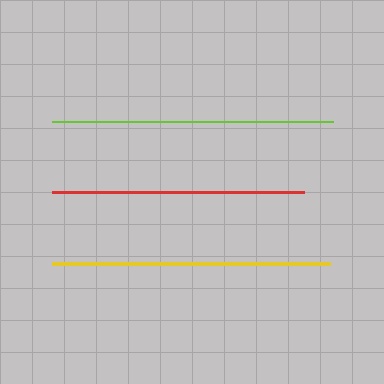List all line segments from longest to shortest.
From longest to shortest: lime, yellow, red.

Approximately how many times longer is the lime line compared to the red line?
The lime line is approximately 1.1 times the length of the red line.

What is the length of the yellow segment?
The yellow segment is approximately 278 pixels long.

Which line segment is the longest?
The lime line is the longest at approximately 281 pixels.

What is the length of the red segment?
The red segment is approximately 252 pixels long.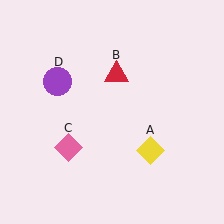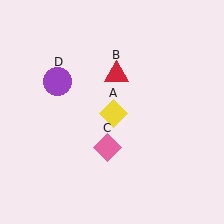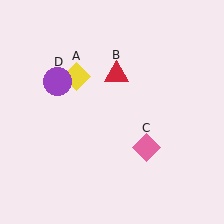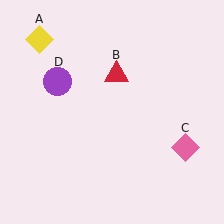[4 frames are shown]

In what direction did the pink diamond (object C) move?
The pink diamond (object C) moved right.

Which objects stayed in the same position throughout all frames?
Red triangle (object B) and purple circle (object D) remained stationary.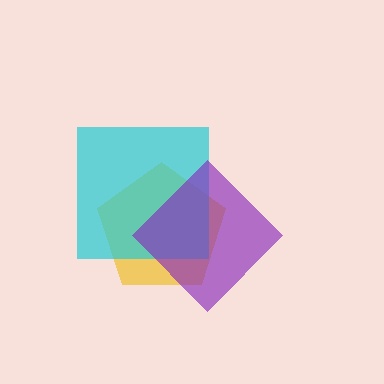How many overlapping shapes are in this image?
There are 3 overlapping shapes in the image.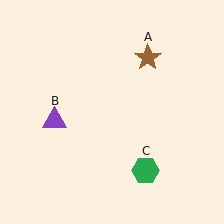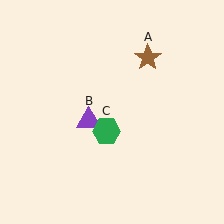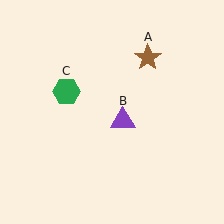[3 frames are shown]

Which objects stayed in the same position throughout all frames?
Brown star (object A) remained stationary.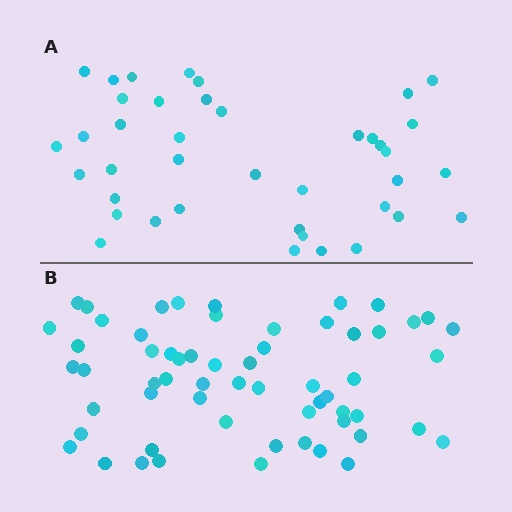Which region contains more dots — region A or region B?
Region B (the bottom region) has more dots.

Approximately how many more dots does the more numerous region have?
Region B has approximately 20 more dots than region A.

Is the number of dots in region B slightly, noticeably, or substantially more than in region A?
Region B has substantially more. The ratio is roughly 1.5 to 1.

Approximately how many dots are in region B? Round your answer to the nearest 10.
About 60 dots.